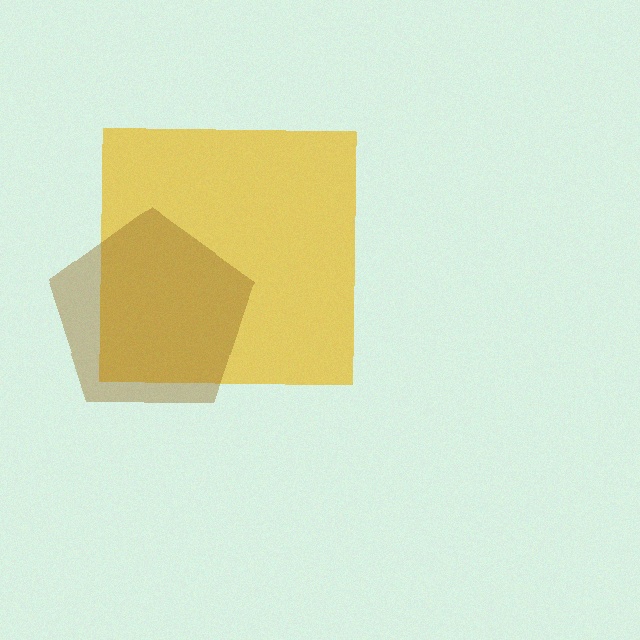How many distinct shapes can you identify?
There are 2 distinct shapes: a yellow square, a brown pentagon.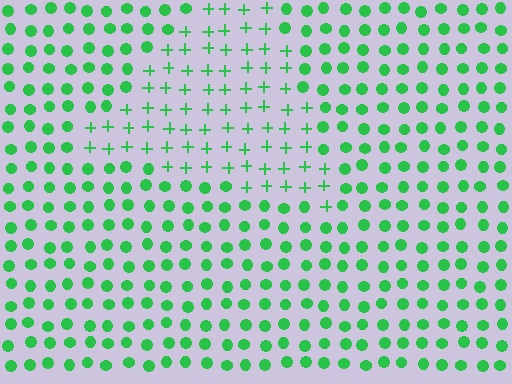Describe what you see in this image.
The image is filled with small green elements arranged in a uniform grid. A triangle-shaped region contains plus signs, while the surrounding area contains circles. The boundary is defined purely by the change in element shape.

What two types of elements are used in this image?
The image uses plus signs inside the triangle region and circles outside it.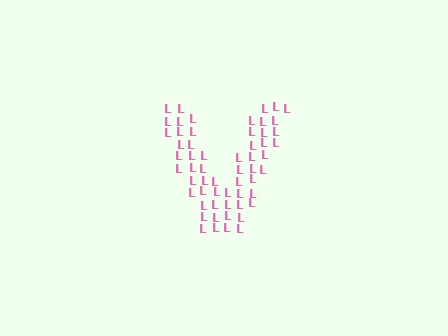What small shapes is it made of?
It is made of small letter L's.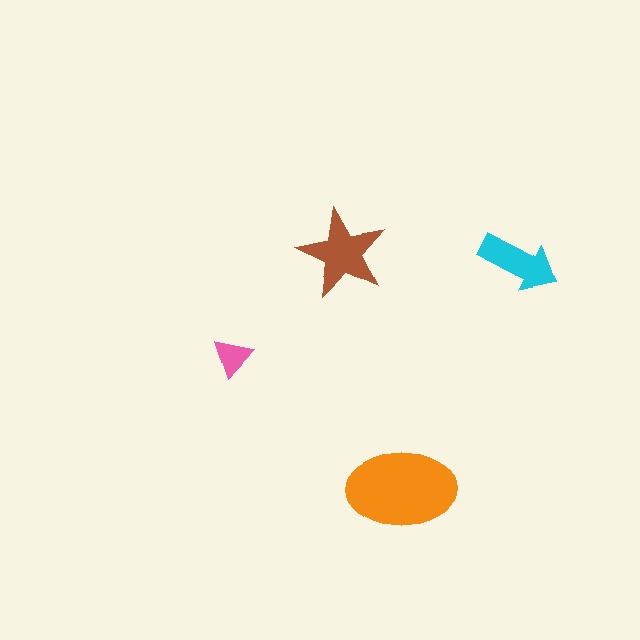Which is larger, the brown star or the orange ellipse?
The orange ellipse.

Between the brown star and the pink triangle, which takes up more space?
The brown star.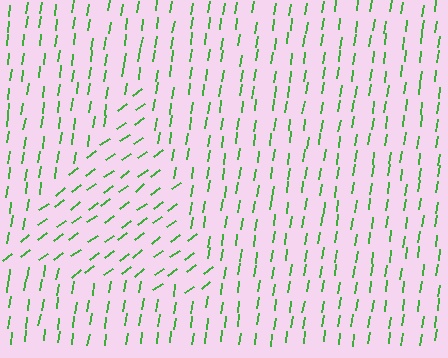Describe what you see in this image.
The image is filled with small green line segments. A triangle region in the image has lines oriented differently from the surrounding lines, creating a visible texture boundary.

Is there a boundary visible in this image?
Yes, there is a texture boundary formed by a change in line orientation.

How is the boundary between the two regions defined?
The boundary is defined purely by a change in line orientation (approximately 45 degrees difference). All lines are the same color and thickness.